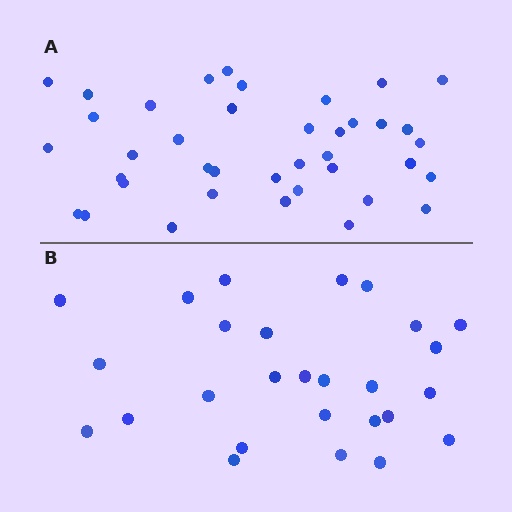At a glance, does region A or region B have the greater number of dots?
Region A (the top region) has more dots.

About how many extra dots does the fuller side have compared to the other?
Region A has roughly 12 or so more dots than region B.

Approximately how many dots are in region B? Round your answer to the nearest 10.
About 30 dots. (The exact count is 27, which rounds to 30.)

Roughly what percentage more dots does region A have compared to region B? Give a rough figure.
About 45% more.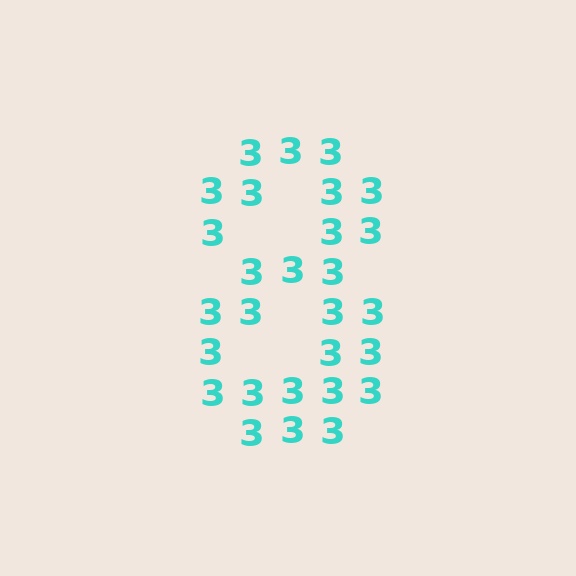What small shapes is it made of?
It is made of small digit 3's.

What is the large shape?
The large shape is the digit 8.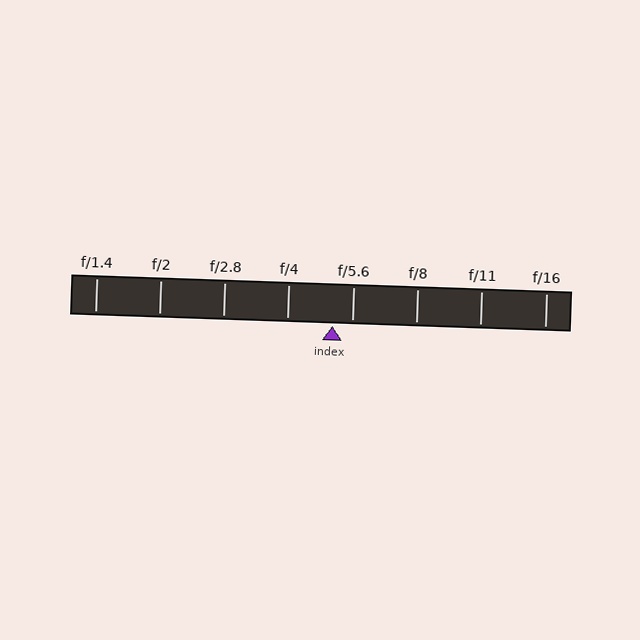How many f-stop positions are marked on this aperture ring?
There are 8 f-stop positions marked.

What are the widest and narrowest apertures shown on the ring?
The widest aperture shown is f/1.4 and the narrowest is f/16.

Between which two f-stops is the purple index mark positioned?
The index mark is between f/4 and f/5.6.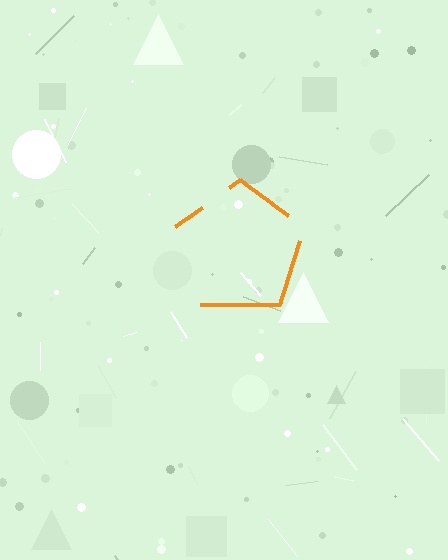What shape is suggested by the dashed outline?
The dashed outline suggests a pentagon.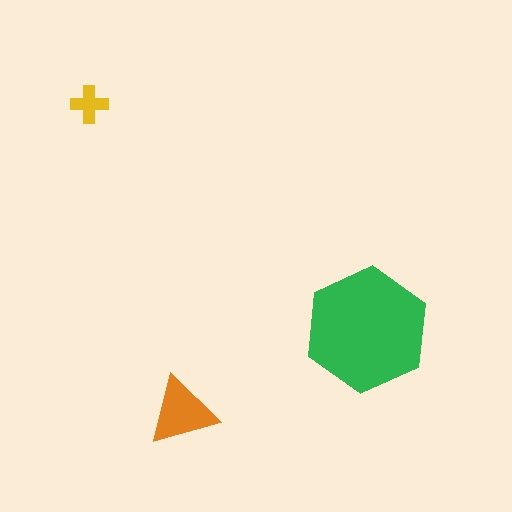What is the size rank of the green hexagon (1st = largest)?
1st.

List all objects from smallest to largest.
The yellow cross, the orange triangle, the green hexagon.